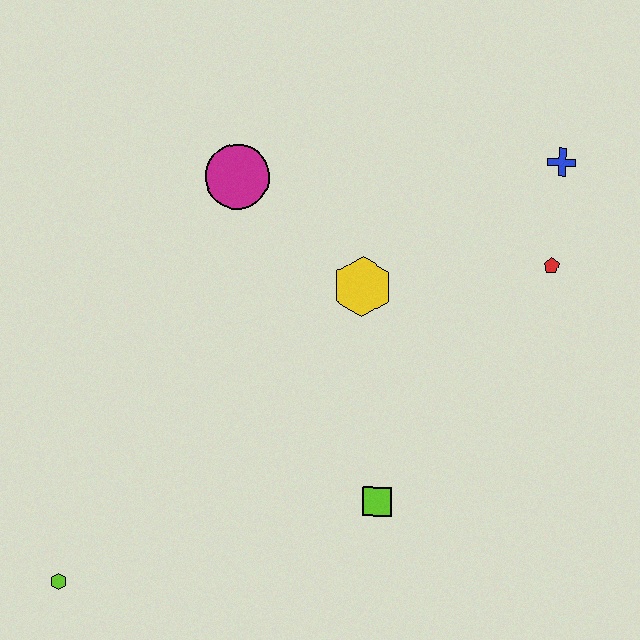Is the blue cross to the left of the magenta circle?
No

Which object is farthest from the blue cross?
The lime hexagon is farthest from the blue cross.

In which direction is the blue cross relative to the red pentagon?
The blue cross is above the red pentagon.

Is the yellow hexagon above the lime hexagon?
Yes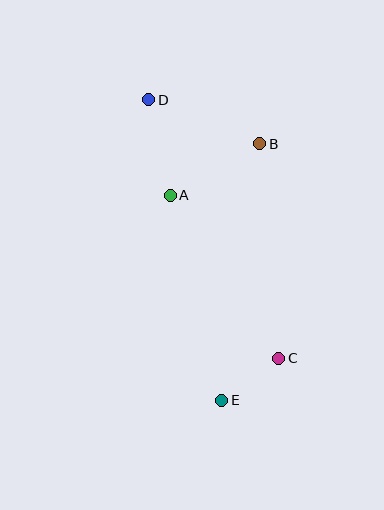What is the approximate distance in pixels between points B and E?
The distance between B and E is approximately 259 pixels.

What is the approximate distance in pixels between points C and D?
The distance between C and D is approximately 290 pixels.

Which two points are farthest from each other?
Points D and E are farthest from each other.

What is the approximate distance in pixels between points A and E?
The distance between A and E is approximately 211 pixels.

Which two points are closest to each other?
Points C and E are closest to each other.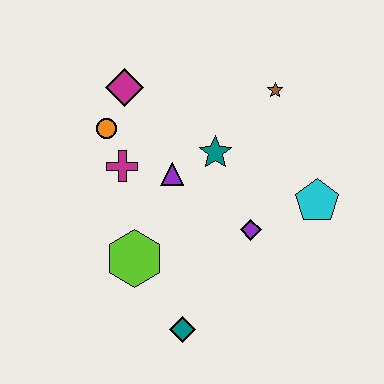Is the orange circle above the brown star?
No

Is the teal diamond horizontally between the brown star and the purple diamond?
No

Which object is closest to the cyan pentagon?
The purple diamond is closest to the cyan pentagon.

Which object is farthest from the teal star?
The teal diamond is farthest from the teal star.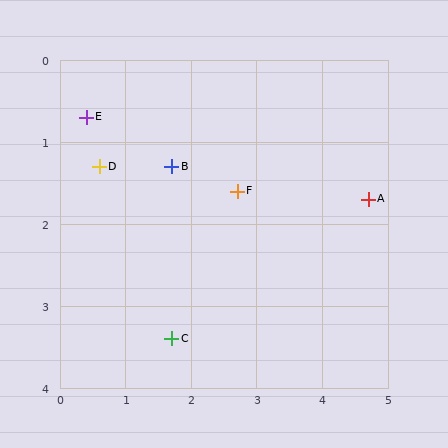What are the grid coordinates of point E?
Point E is at approximately (0.4, 0.7).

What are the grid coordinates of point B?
Point B is at approximately (1.7, 1.3).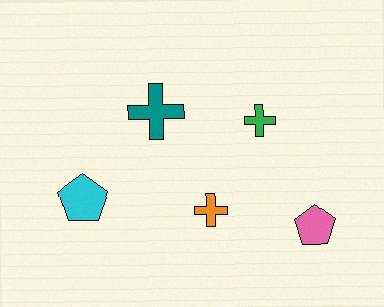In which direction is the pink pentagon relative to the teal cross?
The pink pentagon is to the right of the teal cross.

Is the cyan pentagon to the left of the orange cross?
Yes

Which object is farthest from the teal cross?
The pink pentagon is farthest from the teal cross.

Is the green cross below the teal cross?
Yes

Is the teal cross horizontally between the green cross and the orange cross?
No